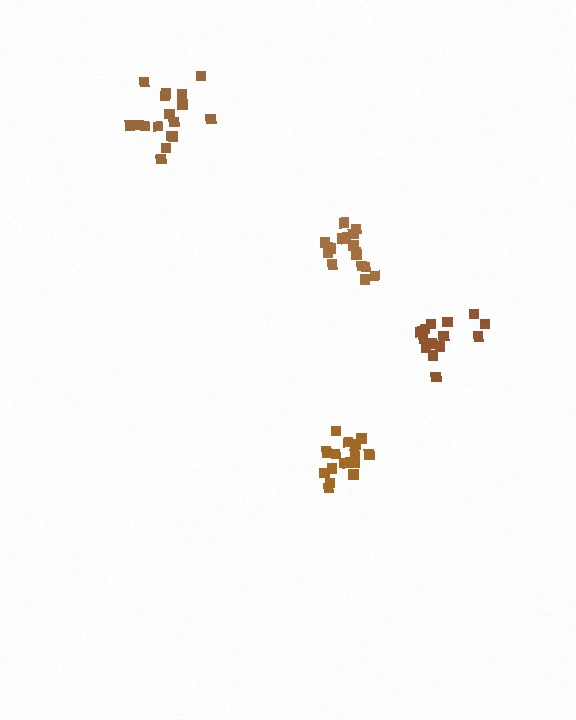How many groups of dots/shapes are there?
There are 4 groups.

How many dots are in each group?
Group 1: 17 dots, Group 2: 17 dots, Group 3: 17 dots, Group 4: 14 dots (65 total).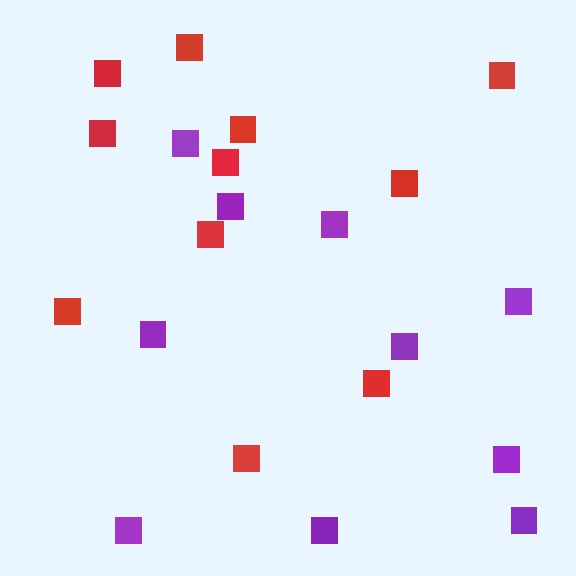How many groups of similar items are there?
There are 2 groups: one group of purple squares (10) and one group of red squares (11).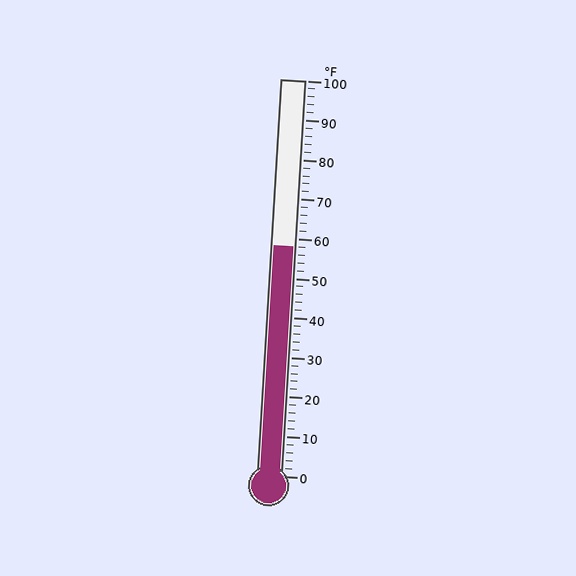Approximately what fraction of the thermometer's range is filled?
The thermometer is filled to approximately 60% of its range.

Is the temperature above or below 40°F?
The temperature is above 40°F.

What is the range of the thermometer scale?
The thermometer scale ranges from 0°F to 100°F.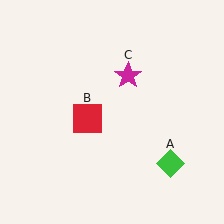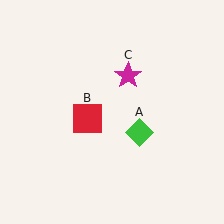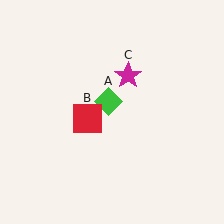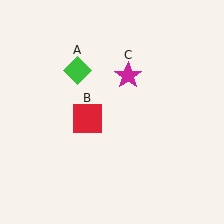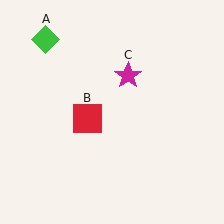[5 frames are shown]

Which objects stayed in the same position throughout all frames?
Red square (object B) and magenta star (object C) remained stationary.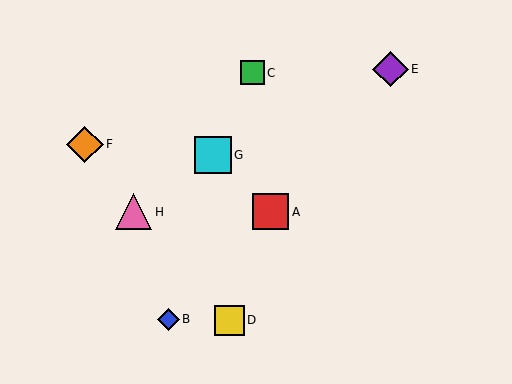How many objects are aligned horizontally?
2 objects (A, H) are aligned horizontally.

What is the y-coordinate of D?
Object D is at y≈320.